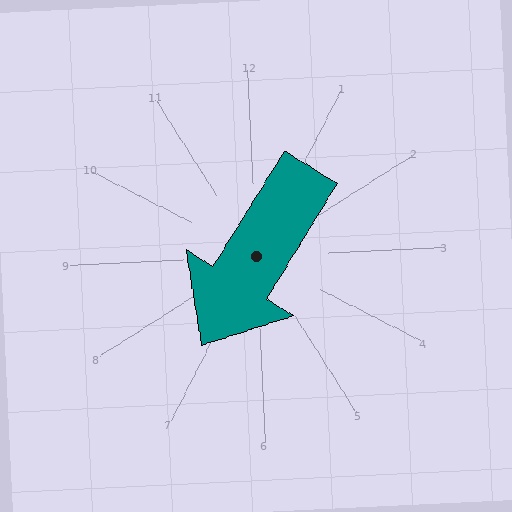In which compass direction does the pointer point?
Southwest.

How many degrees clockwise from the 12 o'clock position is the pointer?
Approximately 214 degrees.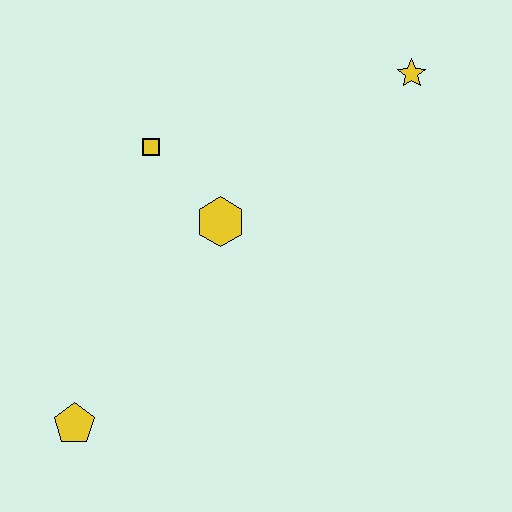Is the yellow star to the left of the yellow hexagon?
No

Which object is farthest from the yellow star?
The yellow pentagon is farthest from the yellow star.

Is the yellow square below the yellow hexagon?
No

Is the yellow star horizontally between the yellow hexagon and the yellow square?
No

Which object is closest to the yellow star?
The yellow hexagon is closest to the yellow star.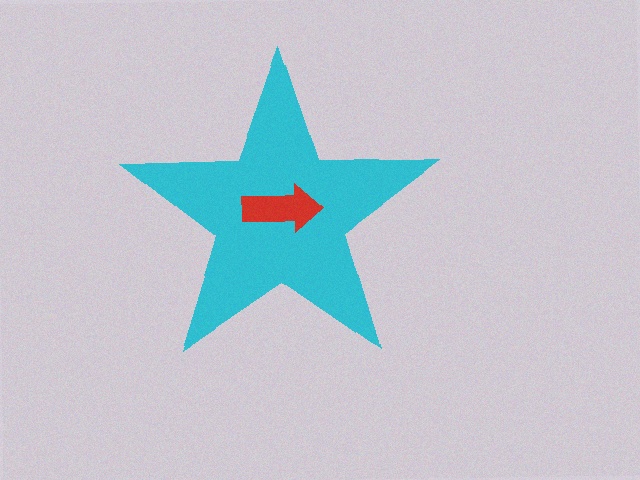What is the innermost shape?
The red arrow.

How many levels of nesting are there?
2.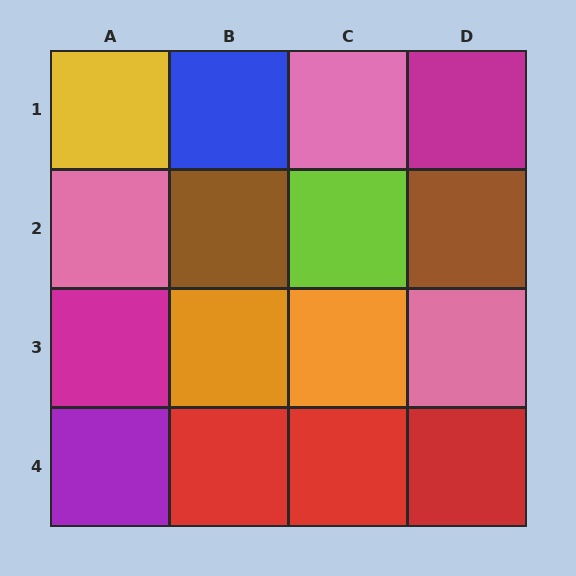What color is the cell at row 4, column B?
Red.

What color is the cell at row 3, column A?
Magenta.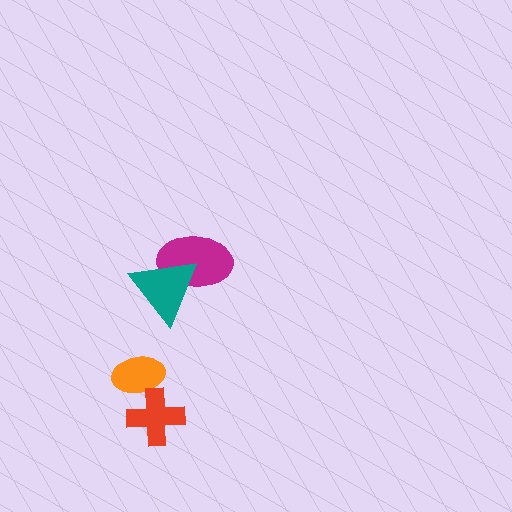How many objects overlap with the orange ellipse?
1 object overlaps with the orange ellipse.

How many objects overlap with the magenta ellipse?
1 object overlaps with the magenta ellipse.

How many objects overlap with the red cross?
1 object overlaps with the red cross.